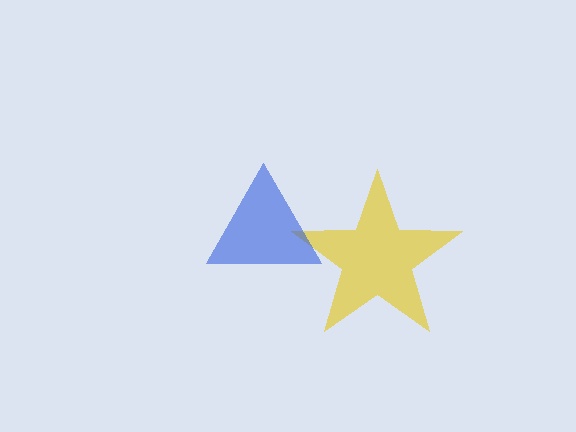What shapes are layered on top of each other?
The layered shapes are: a yellow star, a blue triangle.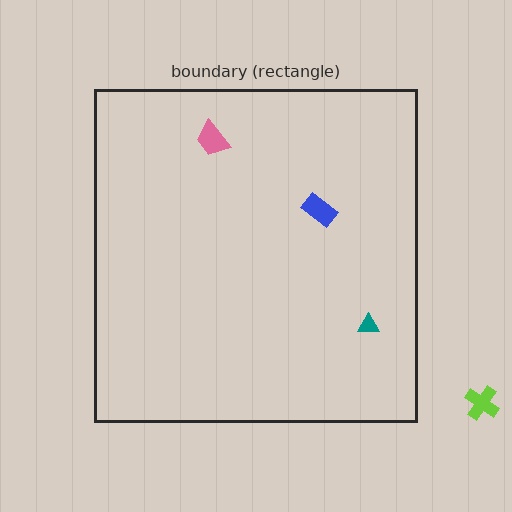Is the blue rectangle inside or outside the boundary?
Inside.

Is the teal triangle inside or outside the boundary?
Inside.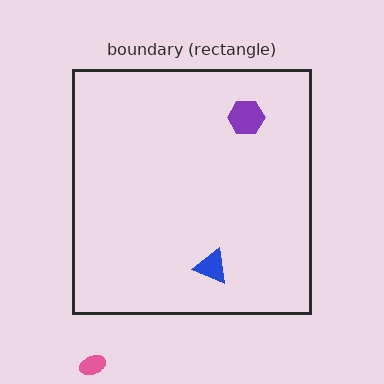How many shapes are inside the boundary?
2 inside, 1 outside.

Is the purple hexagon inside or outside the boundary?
Inside.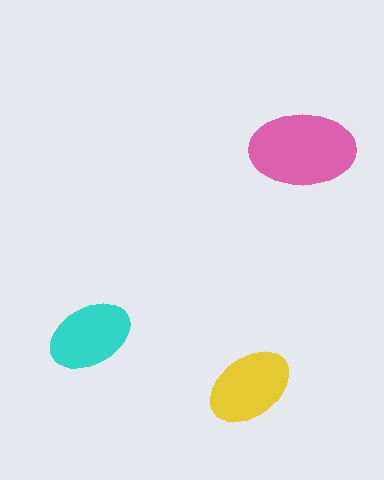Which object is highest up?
The pink ellipse is topmost.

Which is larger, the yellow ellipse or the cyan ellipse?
The yellow one.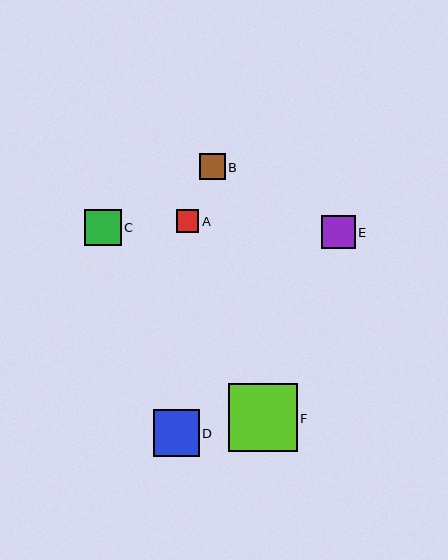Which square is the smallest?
Square A is the smallest with a size of approximately 22 pixels.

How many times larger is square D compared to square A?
Square D is approximately 2.1 times the size of square A.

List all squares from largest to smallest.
From largest to smallest: F, D, C, E, B, A.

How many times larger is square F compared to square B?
Square F is approximately 2.7 times the size of square B.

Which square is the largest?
Square F is the largest with a size of approximately 69 pixels.